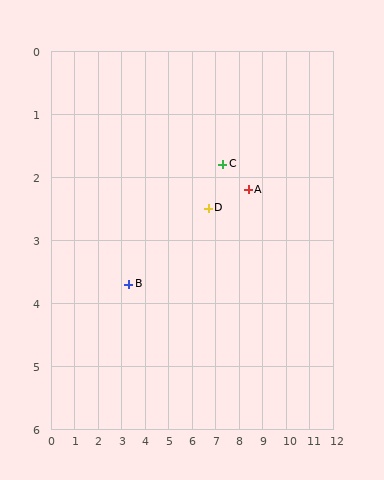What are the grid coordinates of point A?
Point A is at approximately (8.4, 2.2).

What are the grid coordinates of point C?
Point C is at approximately (7.3, 1.8).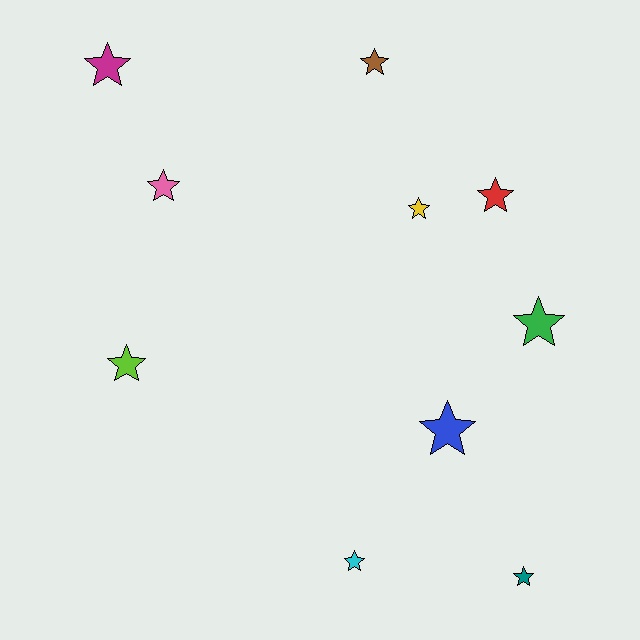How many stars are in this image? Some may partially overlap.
There are 10 stars.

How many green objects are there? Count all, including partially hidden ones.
There is 1 green object.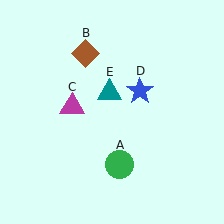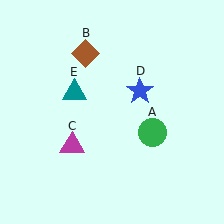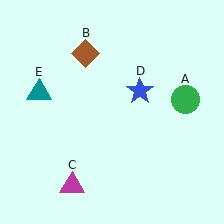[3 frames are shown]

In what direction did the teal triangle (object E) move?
The teal triangle (object E) moved left.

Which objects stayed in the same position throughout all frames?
Brown diamond (object B) and blue star (object D) remained stationary.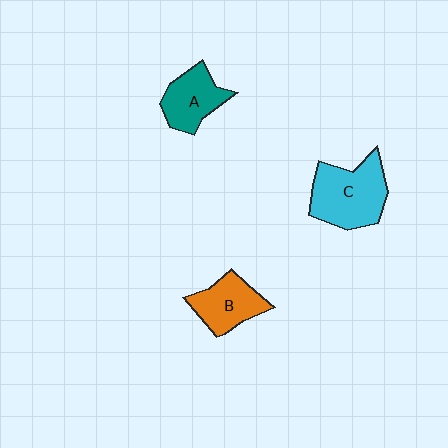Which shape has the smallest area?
Shape A (teal).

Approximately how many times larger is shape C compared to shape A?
Approximately 1.5 times.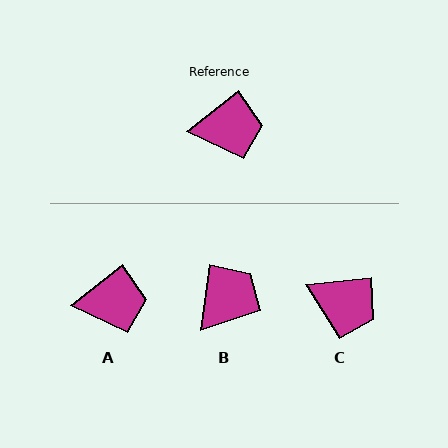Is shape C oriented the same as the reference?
No, it is off by about 31 degrees.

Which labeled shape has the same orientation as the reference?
A.